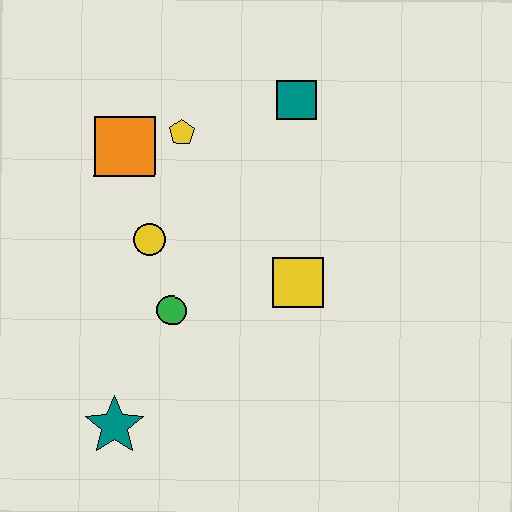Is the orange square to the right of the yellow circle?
No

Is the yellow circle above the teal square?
No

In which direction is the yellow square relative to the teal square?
The yellow square is below the teal square.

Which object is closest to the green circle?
The yellow circle is closest to the green circle.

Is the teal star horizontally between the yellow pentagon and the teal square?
No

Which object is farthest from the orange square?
The teal star is farthest from the orange square.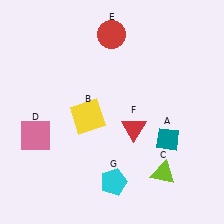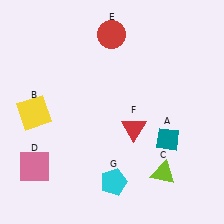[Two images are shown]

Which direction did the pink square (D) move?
The pink square (D) moved down.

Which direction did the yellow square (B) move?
The yellow square (B) moved left.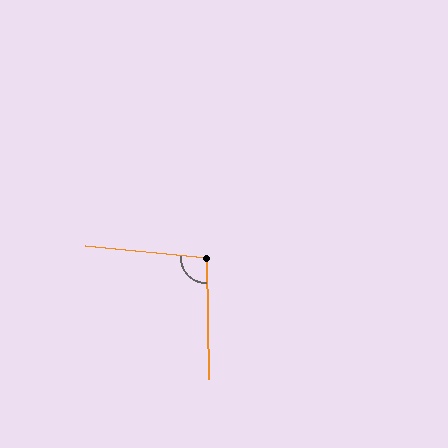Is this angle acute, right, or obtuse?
It is obtuse.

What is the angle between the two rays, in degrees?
Approximately 97 degrees.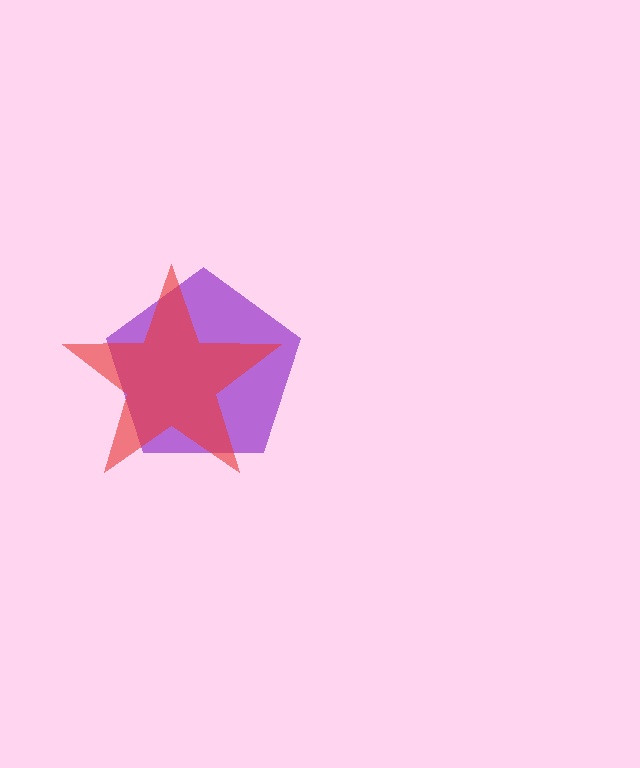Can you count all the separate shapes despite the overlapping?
Yes, there are 2 separate shapes.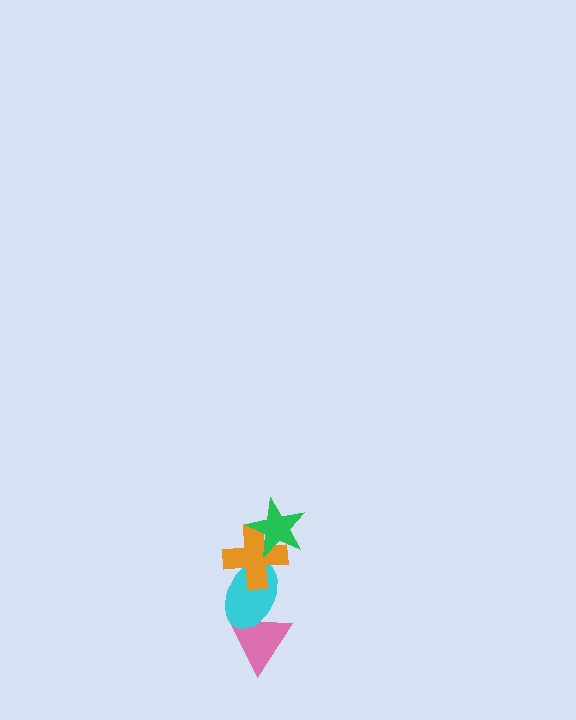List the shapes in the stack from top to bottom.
From top to bottom: the green star, the orange cross, the cyan ellipse, the pink triangle.